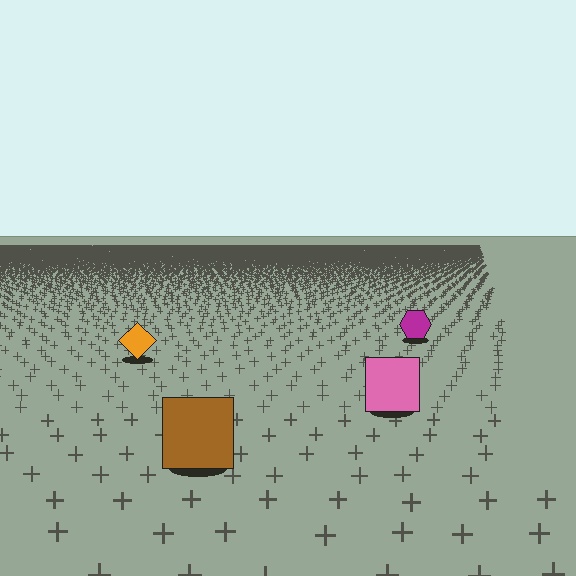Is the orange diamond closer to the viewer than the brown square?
No. The brown square is closer — you can tell from the texture gradient: the ground texture is coarser near it.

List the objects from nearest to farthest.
From nearest to farthest: the brown square, the pink square, the orange diamond, the magenta hexagon.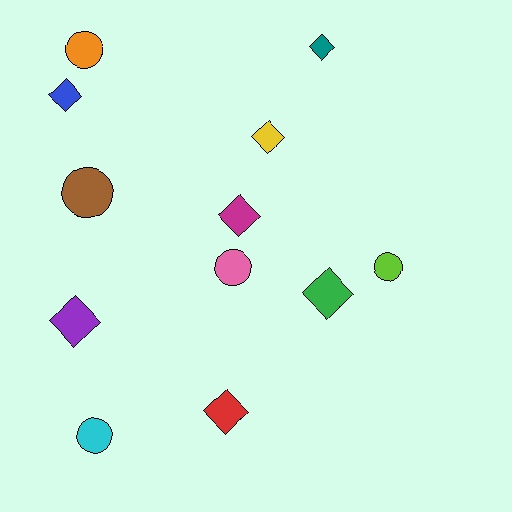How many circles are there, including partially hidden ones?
There are 5 circles.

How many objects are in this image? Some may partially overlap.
There are 12 objects.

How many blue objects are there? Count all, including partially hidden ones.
There is 1 blue object.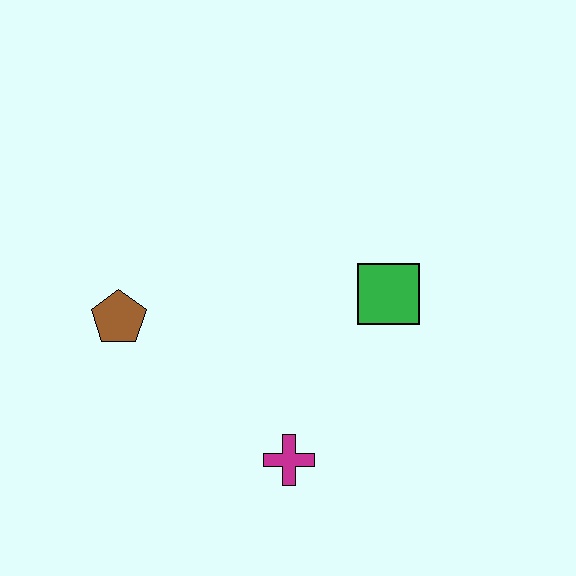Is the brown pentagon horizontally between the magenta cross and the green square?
No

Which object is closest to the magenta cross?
The green square is closest to the magenta cross.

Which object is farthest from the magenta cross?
The brown pentagon is farthest from the magenta cross.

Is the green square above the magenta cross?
Yes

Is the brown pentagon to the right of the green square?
No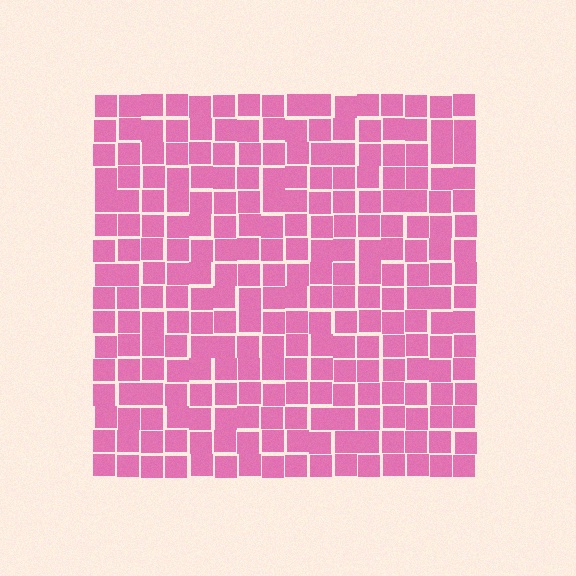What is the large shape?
The large shape is a square.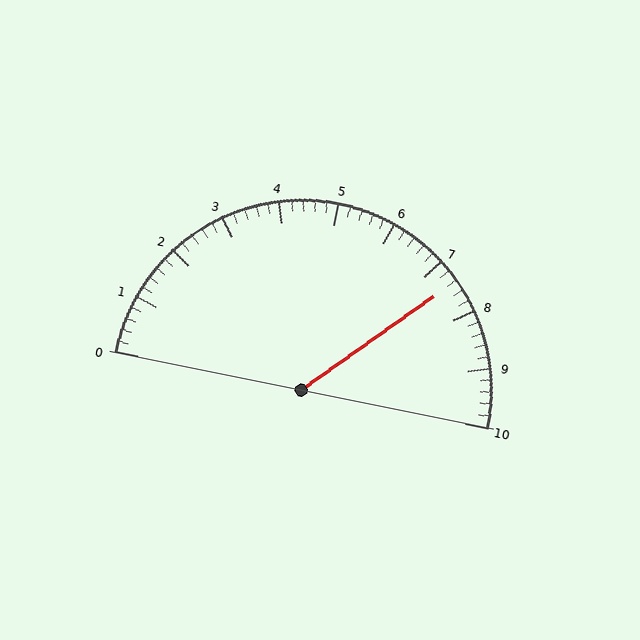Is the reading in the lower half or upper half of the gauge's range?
The reading is in the upper half of the range (0 to 10).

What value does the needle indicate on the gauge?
The needle indicates approximately 7.4.